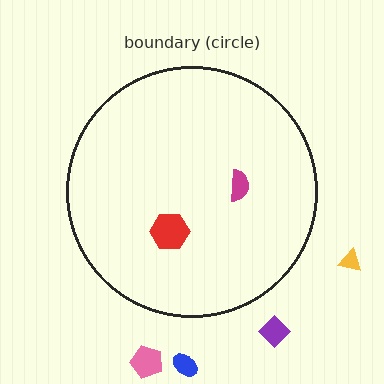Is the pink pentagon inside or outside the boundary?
Outside.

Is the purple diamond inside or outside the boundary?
Outside.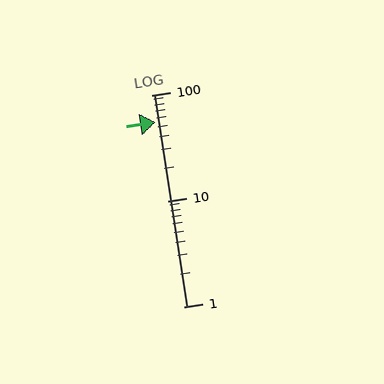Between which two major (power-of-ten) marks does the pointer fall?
The pointer is between 10 and 100.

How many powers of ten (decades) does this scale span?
The scale spans 2 decades, from 1 to 100.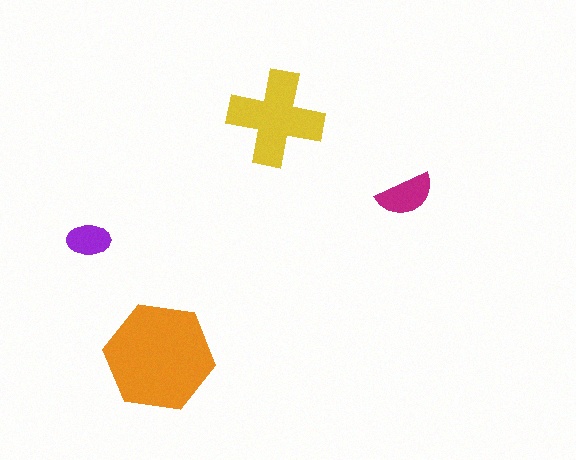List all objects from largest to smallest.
The orange hexagon, the yellow cross, the magenta semicircle, the purple ellipse.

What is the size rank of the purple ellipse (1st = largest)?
4th.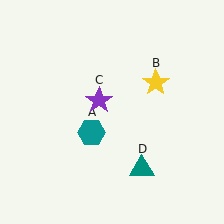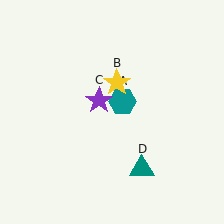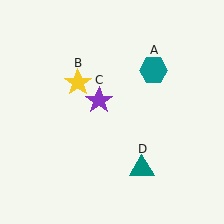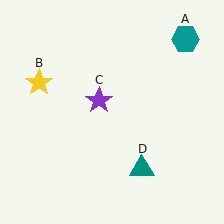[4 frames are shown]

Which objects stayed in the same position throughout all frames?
Purple star (object C) and teal triangle (object D) remained stationary.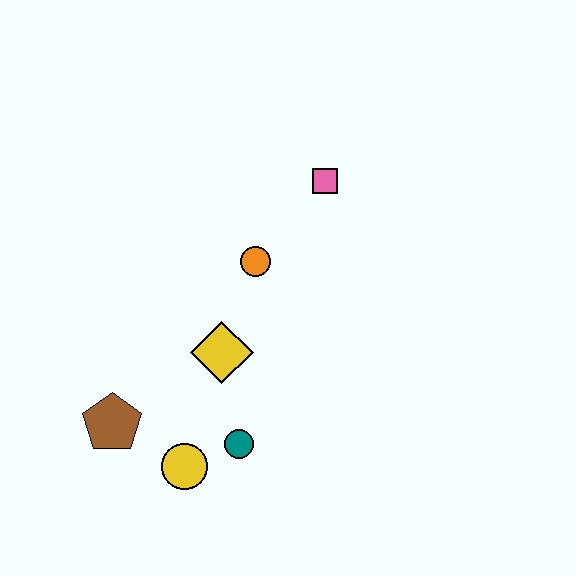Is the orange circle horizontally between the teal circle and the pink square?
Yes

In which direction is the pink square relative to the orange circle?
The pink square is above the orange circle.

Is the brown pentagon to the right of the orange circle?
No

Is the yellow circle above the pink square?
No